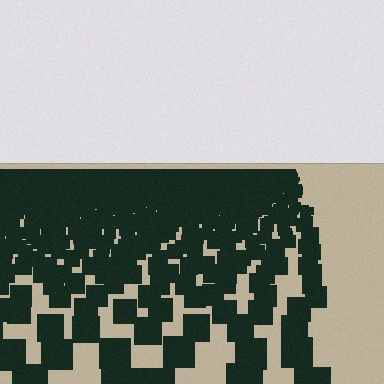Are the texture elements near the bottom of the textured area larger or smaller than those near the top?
Larger. Near the bottom, elements are closer to the viewer and appear at a bigger on-screen size.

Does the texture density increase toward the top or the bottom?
Density increases toward the top.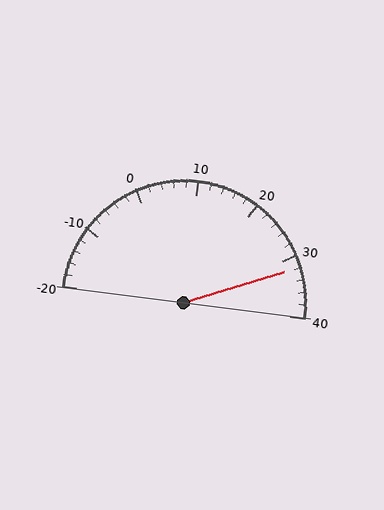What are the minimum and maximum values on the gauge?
The gauge ranges from -20 to 40.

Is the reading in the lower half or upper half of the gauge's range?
The reading is in the upper half of the range (-20 to 40).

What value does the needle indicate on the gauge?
The needle indicates approximately 32.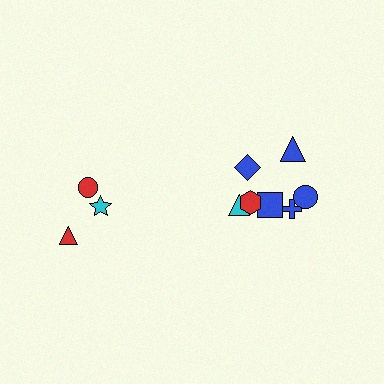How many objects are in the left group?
There are 3 objects.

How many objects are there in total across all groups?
There are 10 objects.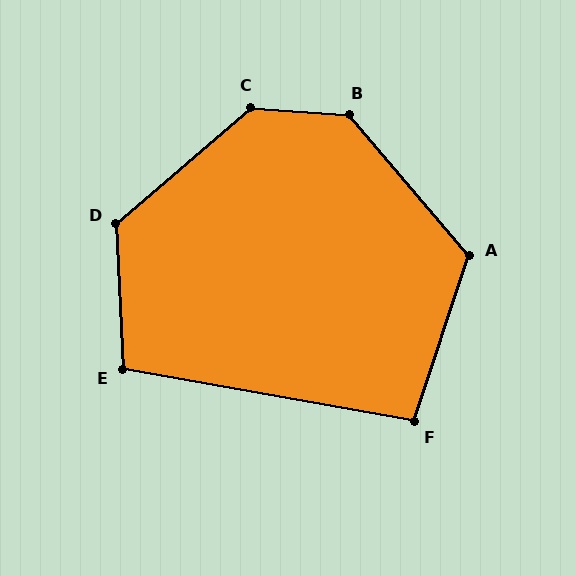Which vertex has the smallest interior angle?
F, at approximately 98 degrees.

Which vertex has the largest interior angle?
C, at approximately 135 degrees.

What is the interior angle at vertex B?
Approximately 134 degrees (obtuse).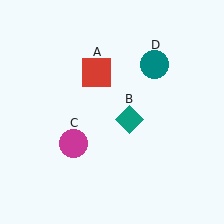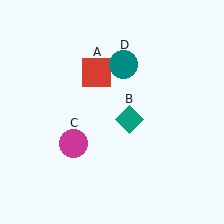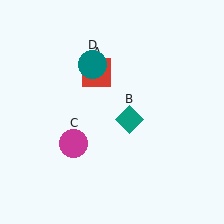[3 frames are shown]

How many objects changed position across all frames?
1 object changed position: teal circle (object D).